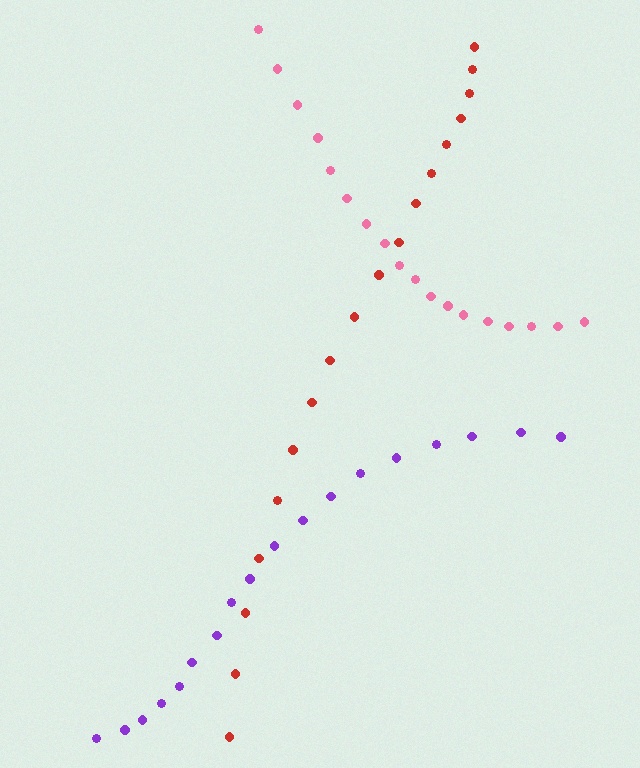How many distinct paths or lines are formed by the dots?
There are 3 distinct paths.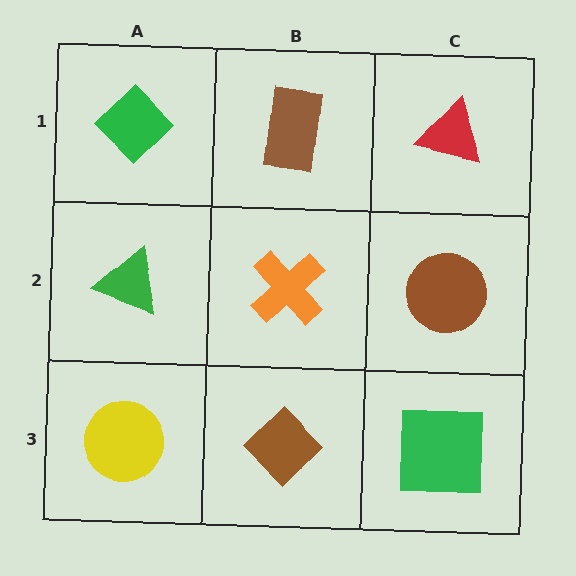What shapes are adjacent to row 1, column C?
A brown circle (row 2, column C), a brown rectangle (row 1, column B).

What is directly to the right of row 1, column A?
A brown rectangle.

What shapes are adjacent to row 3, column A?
A green triangle (row 2, column A), a brown diamond (row 3, column B).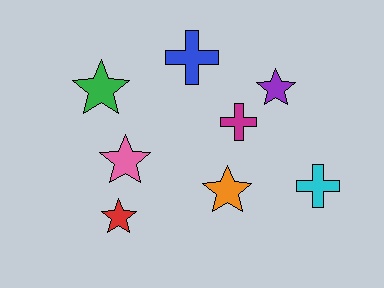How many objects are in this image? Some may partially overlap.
There are 8 objects.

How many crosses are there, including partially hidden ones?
There are 3 crosses.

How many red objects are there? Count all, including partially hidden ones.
There is 1 red object.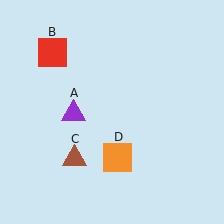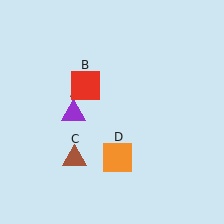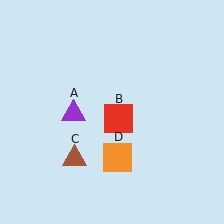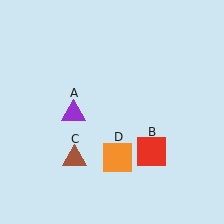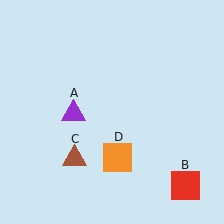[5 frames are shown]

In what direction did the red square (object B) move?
The red square (object B) moved down and to the right.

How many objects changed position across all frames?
1 object changed position: red square (object B).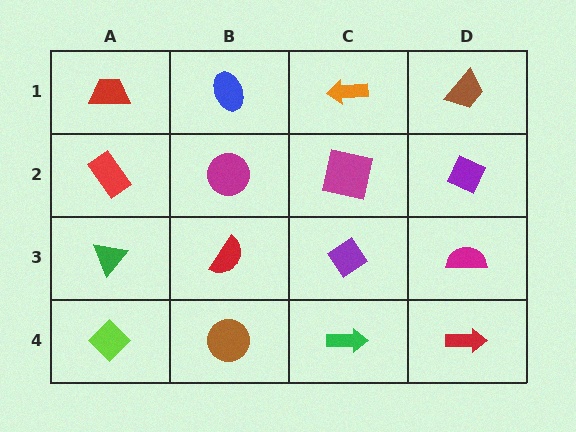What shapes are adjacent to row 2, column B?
A blue ellipse (row 1, column B), a red semicircle (row 3, column B), a red rectangle (row 2, column A), a magenta square (row 2, column C).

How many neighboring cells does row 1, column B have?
3.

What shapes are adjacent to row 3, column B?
A magenta circle (row 2, column B), a brown circle (row 4, column B), a green triangle (row 3, column A), a purple diamond (row 3, column C).